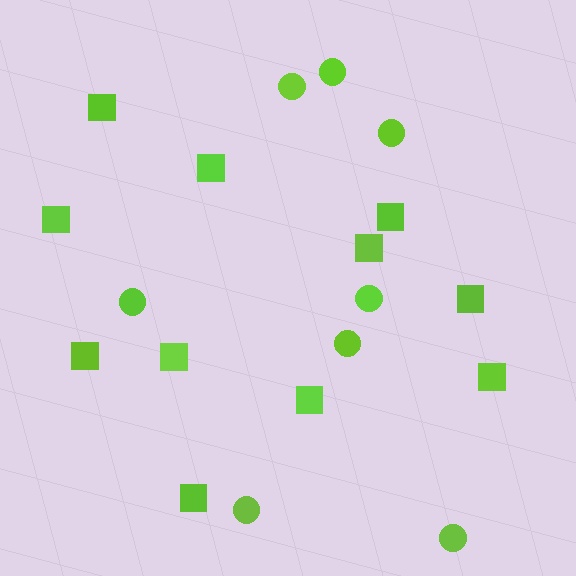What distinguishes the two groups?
There are 2 groups: one group of squares (11) and one group of circles (8).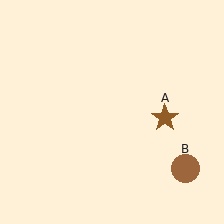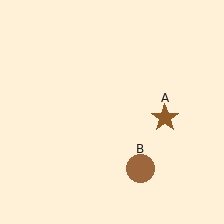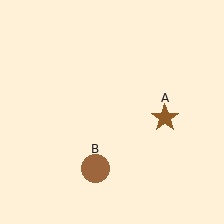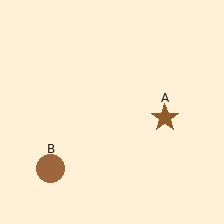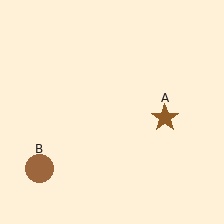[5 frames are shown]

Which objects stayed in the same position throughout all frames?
Brown star (object A) remained stationary.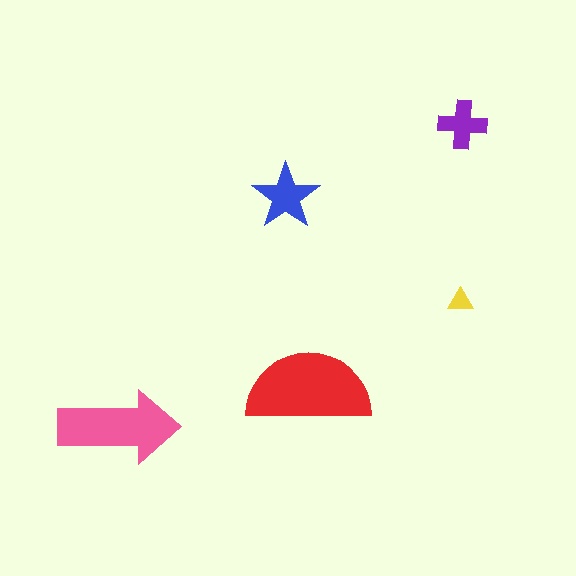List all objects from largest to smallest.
The red semicircle, the pink arrow, the blue star, the purple cross, the yellow triangle.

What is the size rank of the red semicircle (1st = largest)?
1st.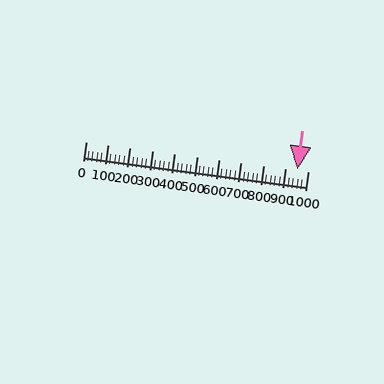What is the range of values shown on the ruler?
The ruler shows values from 0 to 1000.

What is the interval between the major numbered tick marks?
The major tick marks are spaced 100 units apart.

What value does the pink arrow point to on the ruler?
The pink arrow points to approximately 952.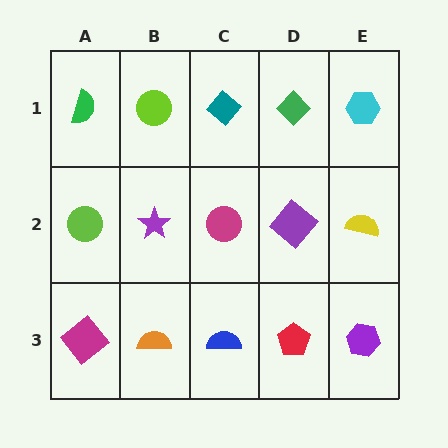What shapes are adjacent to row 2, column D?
A green diamond (row 1, column D), a red pentagon (row 3, column D), a magenta circle (row 2, column C), a yellow semicircle (row 2, column E).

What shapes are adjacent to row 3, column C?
A magenta circle (row 2, column C), an orange semicircle (row 3, column B), a red pentagon (row 3, column D).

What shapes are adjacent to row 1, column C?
A magenta circle (row 2, column C), a lime circle (row 1, column B), a green diamond (row 1, column D).